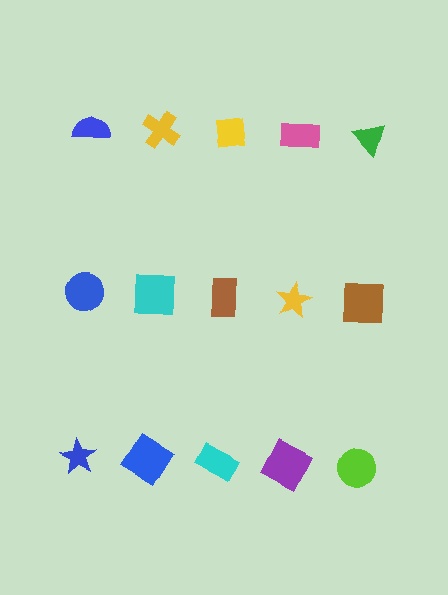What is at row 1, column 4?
A pink rectangle.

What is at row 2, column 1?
A blue circle.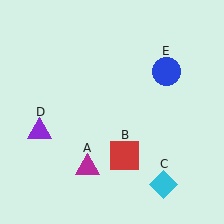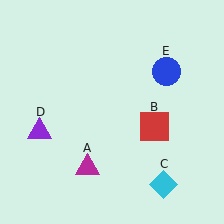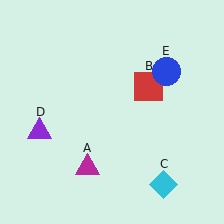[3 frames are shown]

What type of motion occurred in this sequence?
The red square (object B) rotated counterclockwise around the center of the scene.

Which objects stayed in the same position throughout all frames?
Magenta triangle (object A) and cyan diamond (object C) and purple triangle (object D) and blue circle (object E) remained stationary.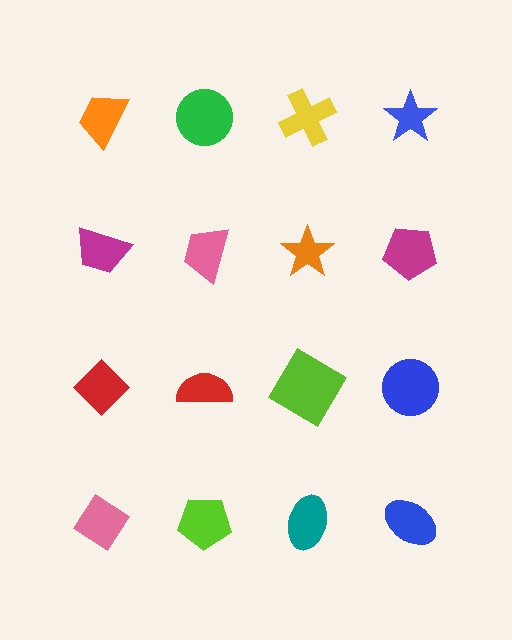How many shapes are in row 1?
4 shapes.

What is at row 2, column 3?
An orange star.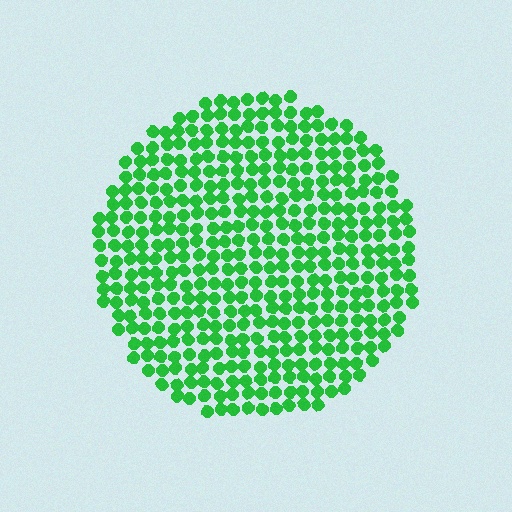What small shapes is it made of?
It is made of small circles.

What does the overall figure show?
The overall figure shows a circle.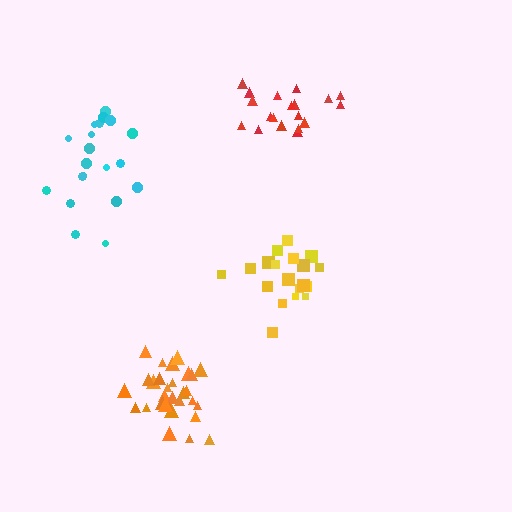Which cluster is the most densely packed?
Orange.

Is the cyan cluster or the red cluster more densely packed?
Red.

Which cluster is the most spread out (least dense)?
Cyan.